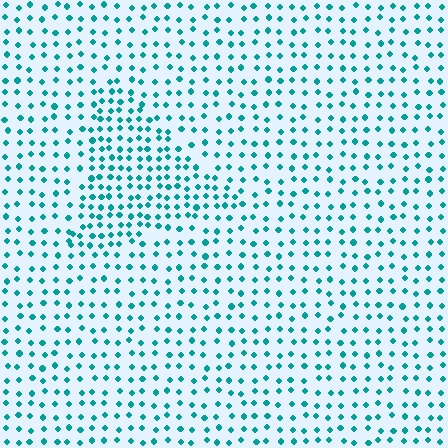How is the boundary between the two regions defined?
The boundary is defined by a change in element density (approximately 1.7x ratio). All elements are the same color, size, and shape.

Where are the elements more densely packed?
The elements are more densely packed inside the triangle boundary.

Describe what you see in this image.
The image contains small teal elements arranged at two different densities. A triangle-shaped region is visible where the elements are more densely packed than the surrounding area.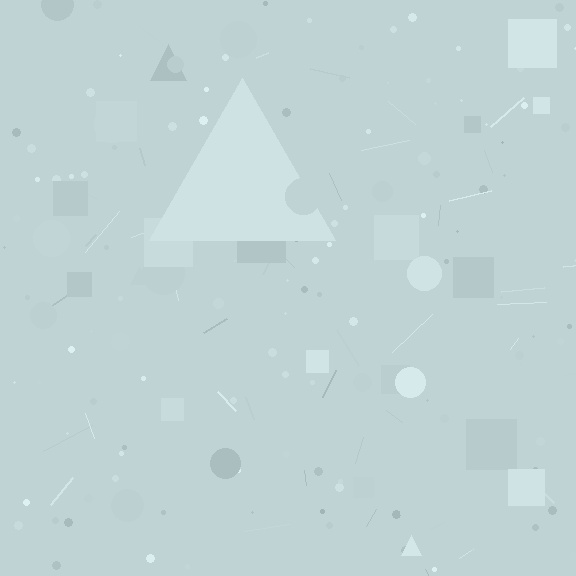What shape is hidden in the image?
A triangle is hidden in the image.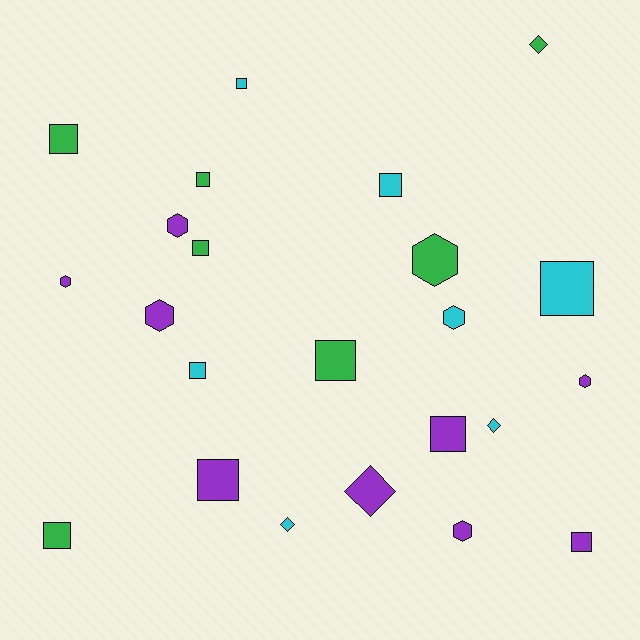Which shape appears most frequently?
Square, with 12 objects.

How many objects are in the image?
There are 23 objects.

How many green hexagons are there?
There is 1 green hexagon.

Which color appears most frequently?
Purple, with 9 objects.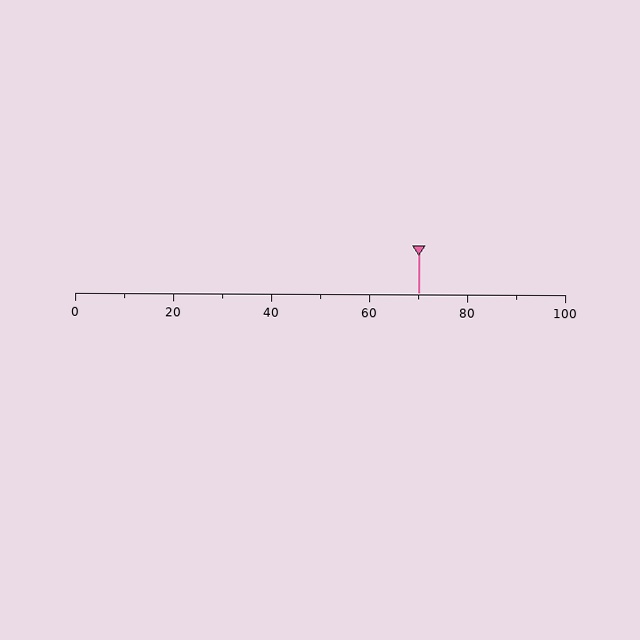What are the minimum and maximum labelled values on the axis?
The axis runs from 0 to 100.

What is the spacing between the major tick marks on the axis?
The major ticks are spaced 20 apart.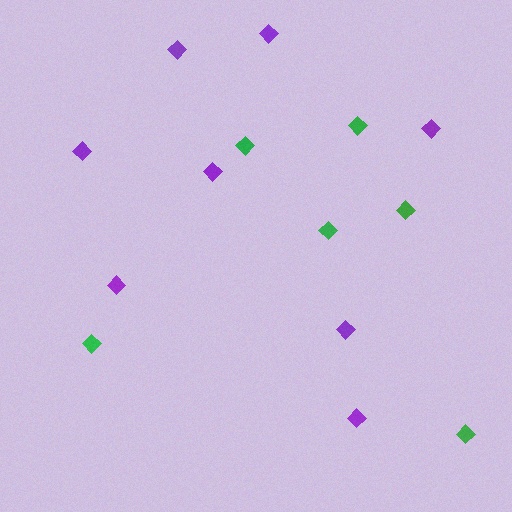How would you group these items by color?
There are 2 groups: one group of purple diamonds (8) and one group of green diamonds (6).